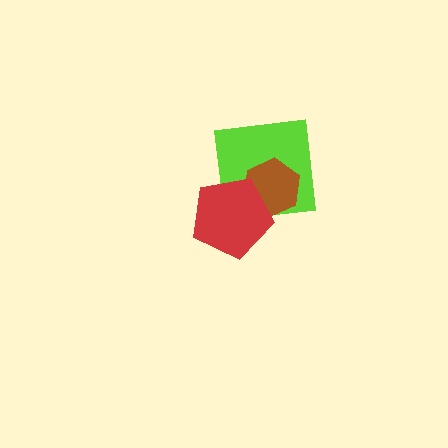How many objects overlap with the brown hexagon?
2 objects overlap with the brown hexagon.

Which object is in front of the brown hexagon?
The red pentagon is in front of the brown hexagon.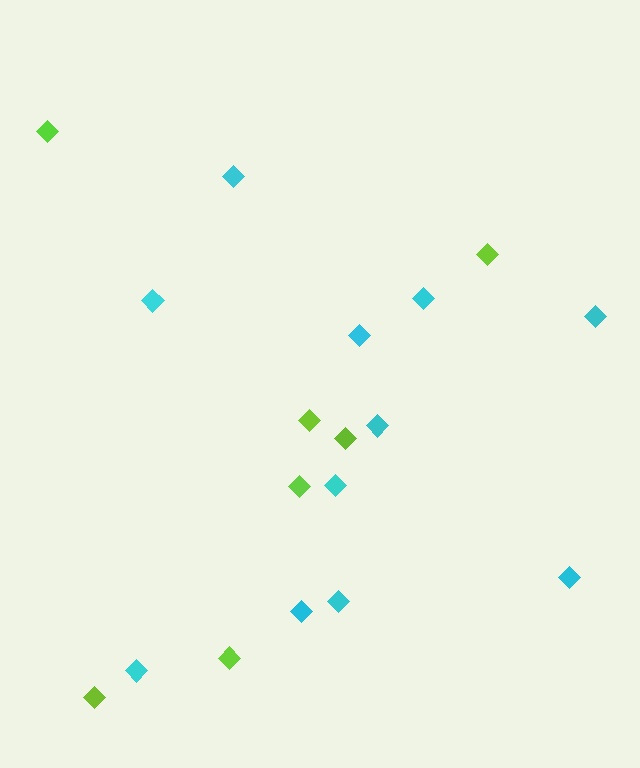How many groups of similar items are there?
There are 2 groups: one group of lime diamonds (7) and one group of cyan diamonds (11).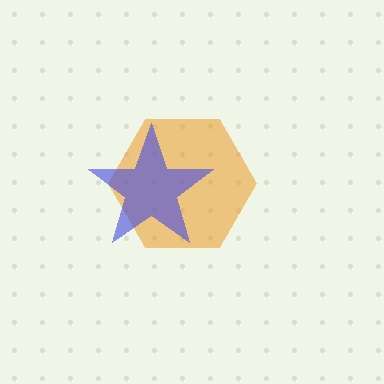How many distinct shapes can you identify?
There are 2 distinct shapes: an orange hexagon, a blue star.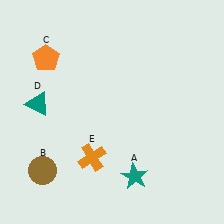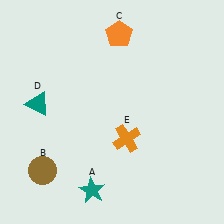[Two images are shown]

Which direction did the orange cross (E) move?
The orange cross (E) moved right.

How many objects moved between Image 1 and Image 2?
3 objects moved between the two images.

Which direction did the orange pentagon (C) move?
The orange pentagon (C) moved right.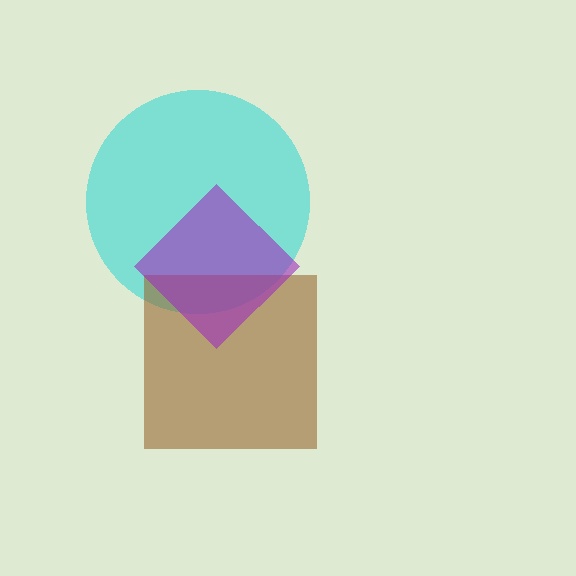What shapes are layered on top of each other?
The layered shapes are: a cyan circle, a brown square, a purple diamond.